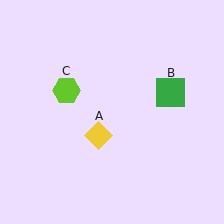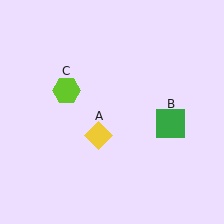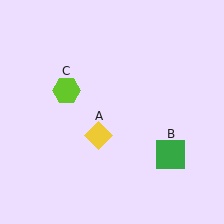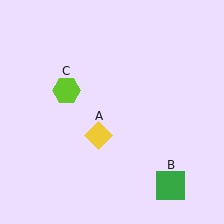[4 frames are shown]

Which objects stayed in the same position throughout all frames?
Yellow diamond (object A) and lime hexagon (object C) remained stationary.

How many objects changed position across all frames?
1 object changed position: green square (object B).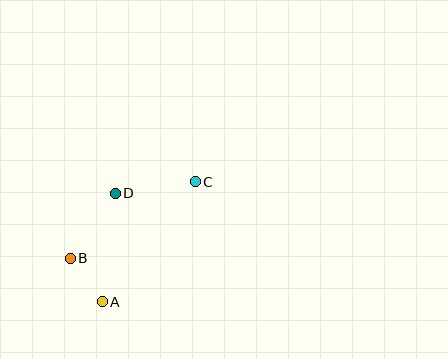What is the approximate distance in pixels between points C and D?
The distance between C and D is approximately 81 pixels.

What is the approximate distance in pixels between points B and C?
The distance between B and C is approximately 146 pixels.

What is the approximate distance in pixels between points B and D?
The distance between B and D is approximately 79 pixels.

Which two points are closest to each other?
Points A and B are closest to each other.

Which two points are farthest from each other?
Points A and C are farthest from each other.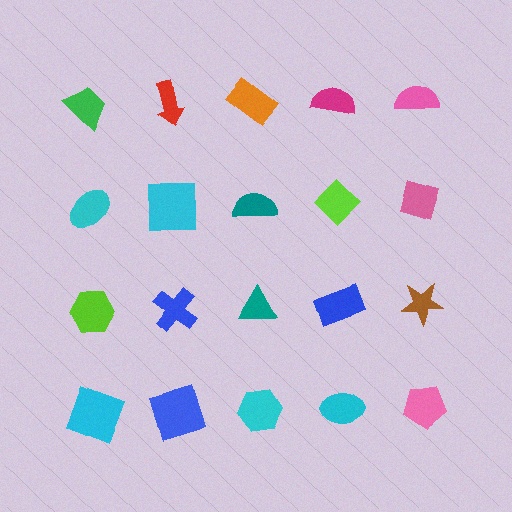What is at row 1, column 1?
A green trapezoid.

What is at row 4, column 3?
A cyan hexagon.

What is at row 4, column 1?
A cyan square.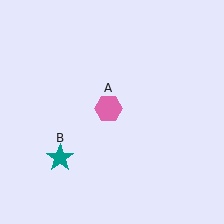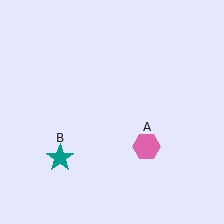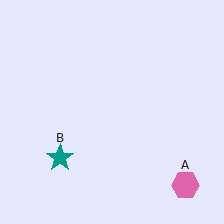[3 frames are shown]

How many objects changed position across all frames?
1 object changed position: pink hexagon (object A).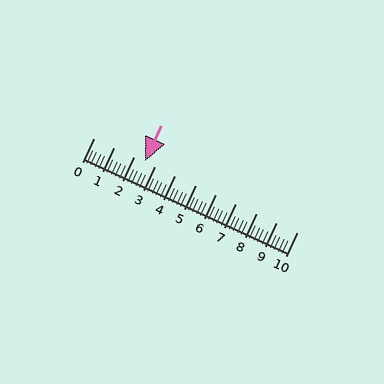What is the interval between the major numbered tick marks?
The major tick marks are spaced 1 units apart.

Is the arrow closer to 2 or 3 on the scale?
The arrow is closer to 3.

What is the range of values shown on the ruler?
The ruler shows values from 0 to 10.